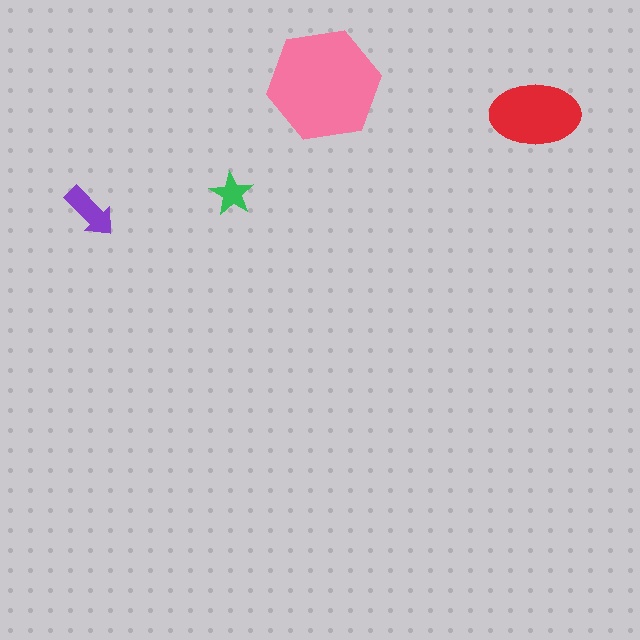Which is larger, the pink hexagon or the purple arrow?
The pink hexagon.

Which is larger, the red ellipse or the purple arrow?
The red ellipse.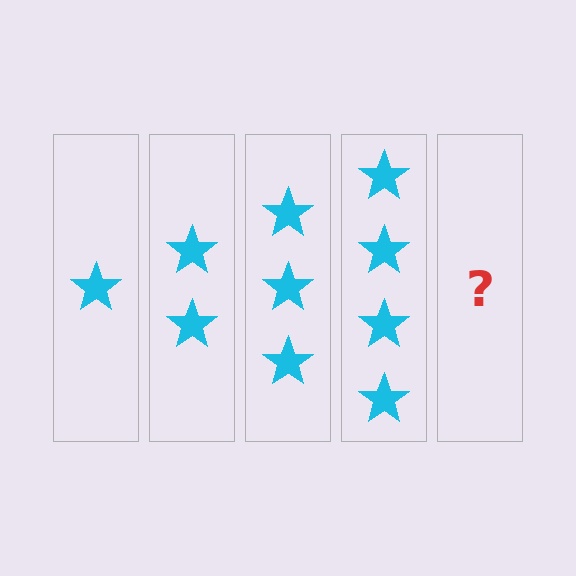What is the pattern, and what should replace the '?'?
The pattern is that each step adds one more star. The '?' should be 5 stars.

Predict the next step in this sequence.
The next step is 5 stars.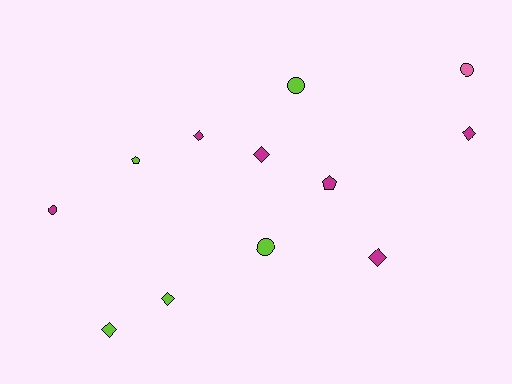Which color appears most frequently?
Magenta, with 6 objects.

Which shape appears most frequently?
Diamond, with 6 objects.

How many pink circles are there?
There is 1 pink circle.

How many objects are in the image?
There are 12 objects.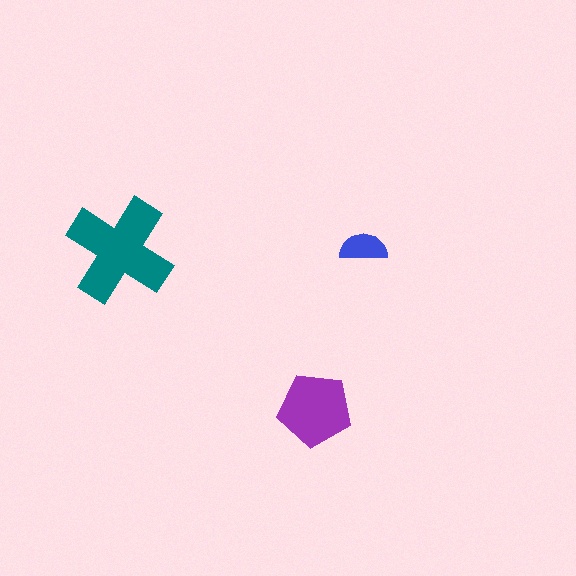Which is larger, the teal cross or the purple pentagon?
The teal cross.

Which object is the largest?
The teal cross.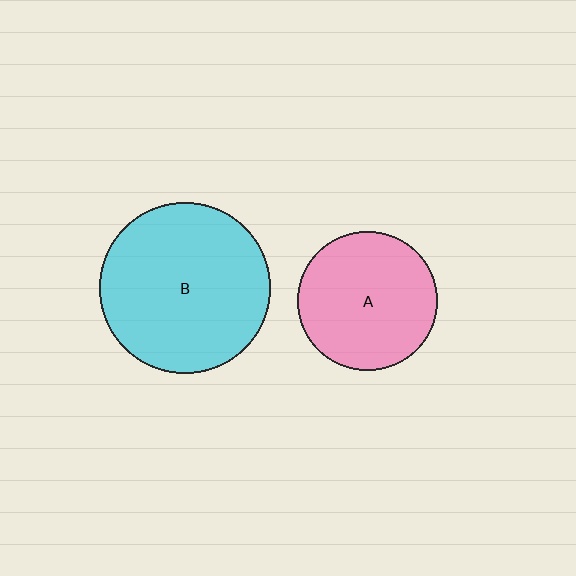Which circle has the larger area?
Circle B (cyan).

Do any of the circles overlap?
No, none of the circles overlap.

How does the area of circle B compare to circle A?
Approximately 1.5 times.